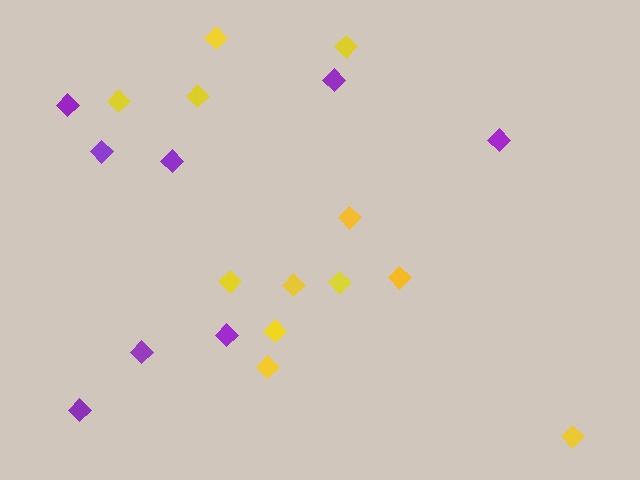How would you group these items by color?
There are 2 groups: one group of purple diamonds (8) and one group of yellow diamonds (12).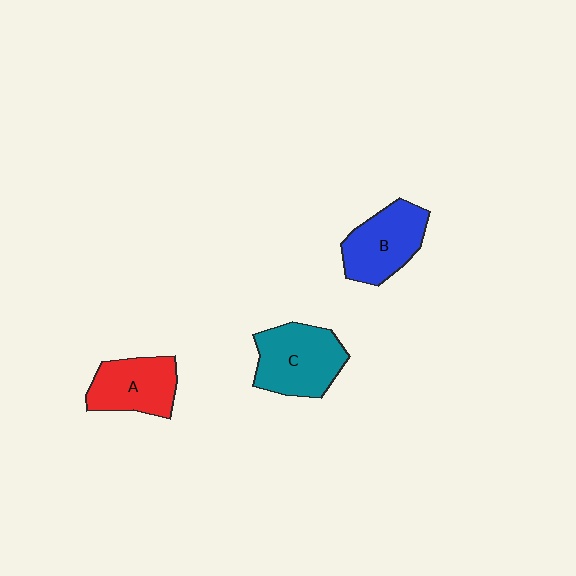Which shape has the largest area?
Shape C (teal).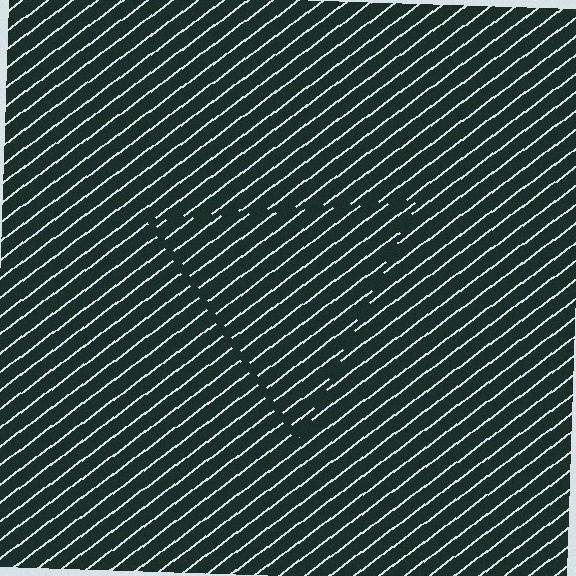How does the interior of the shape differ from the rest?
The interior of the shape contains the same grating, shifted by half a period — the contour is defined by the phase discontinuity where line-ends from the inner and outer gratings abut.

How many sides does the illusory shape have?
3 sides — the line-ends trace a triangle.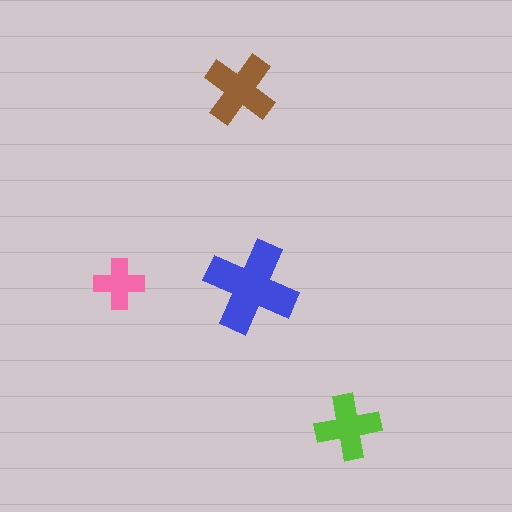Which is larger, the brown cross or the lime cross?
The brown one.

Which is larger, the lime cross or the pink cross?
The lime one.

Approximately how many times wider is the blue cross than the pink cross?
About 2 times wider.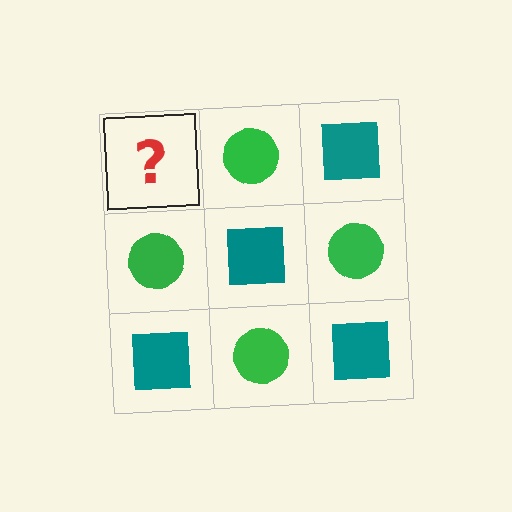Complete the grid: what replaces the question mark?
The question mark should be replaced with a teal square.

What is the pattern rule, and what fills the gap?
The rule is that it alternates teal square and green circle in a checkerboard pattern. The gap should be filled with a teal square.